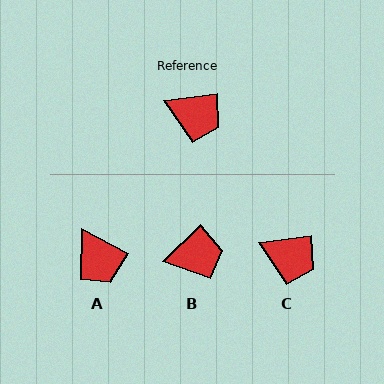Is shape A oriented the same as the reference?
No, it is off by about 35 degrees.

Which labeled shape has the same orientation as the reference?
C.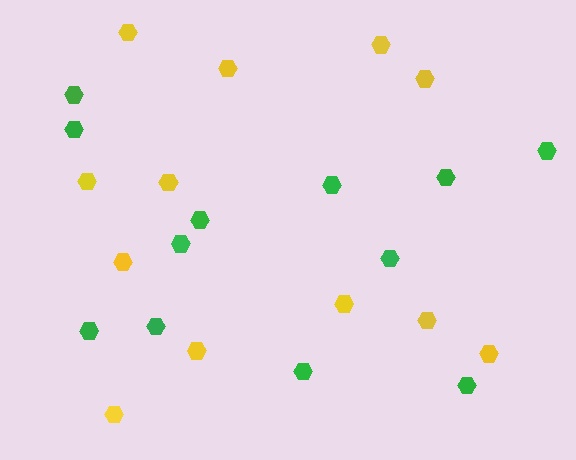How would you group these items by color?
There are 2 groups: one group of yellow hexagons (12) and one group of green hexagons (12).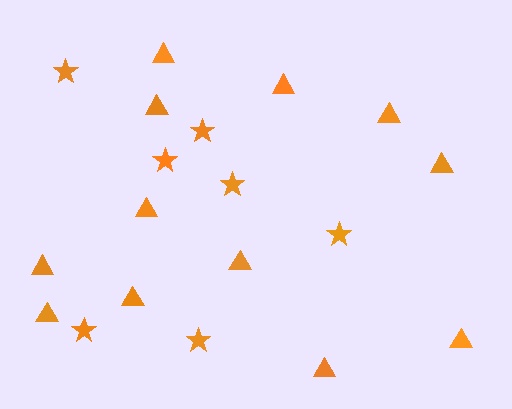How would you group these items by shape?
There are 2 groups: one group of triangles (12) and one group of stars (7).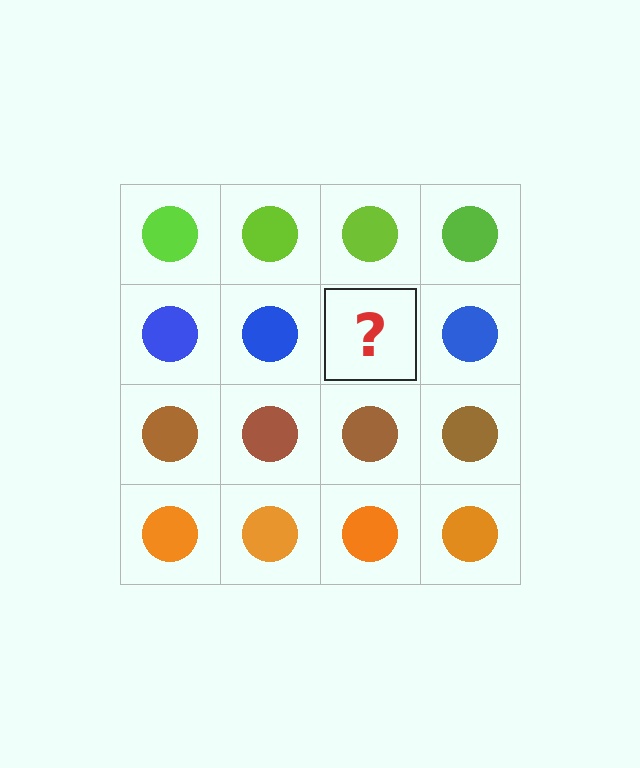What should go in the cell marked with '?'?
The missing cell should contain a blue circle.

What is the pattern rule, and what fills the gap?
The rule is that each row has a consistent color. The gap should be filled with a blue circle.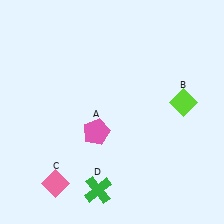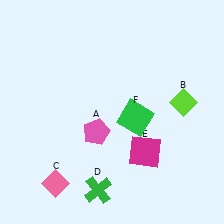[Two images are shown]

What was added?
A magenta square (E), a green square (F) were added in Image 2.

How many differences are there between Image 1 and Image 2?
There are 2 differences between the two images.